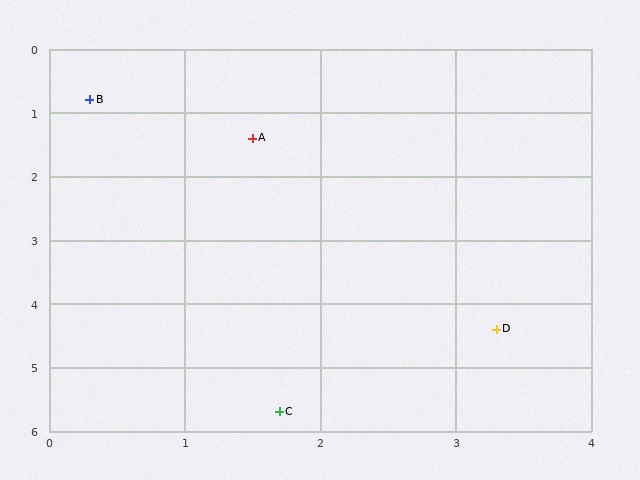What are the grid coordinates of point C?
Point C is at approximately (1.7, 5.7).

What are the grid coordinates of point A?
Point A is at approximately (1.5, 1.4).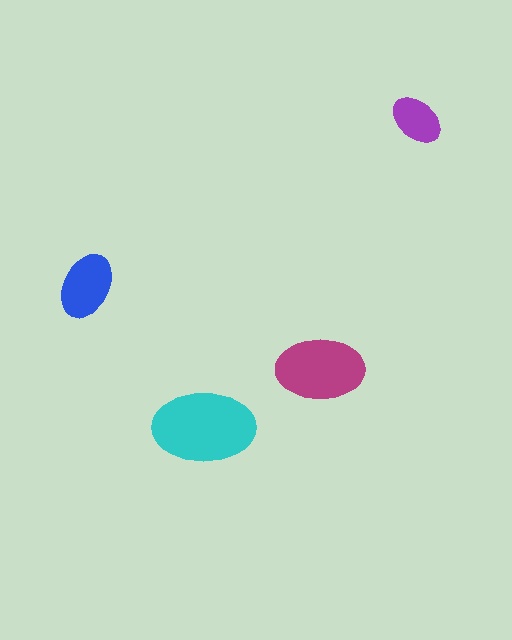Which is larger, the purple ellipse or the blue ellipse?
The blue one.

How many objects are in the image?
There are 4 objects in the image.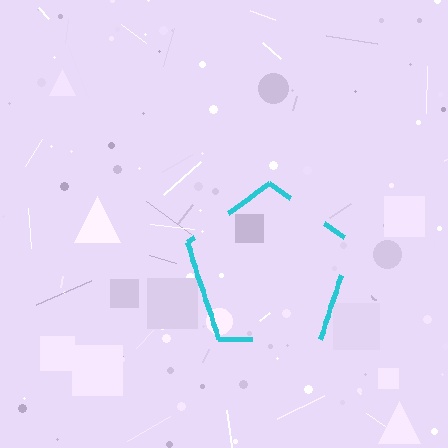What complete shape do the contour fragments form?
The contour fragments form a pentagon.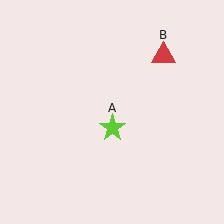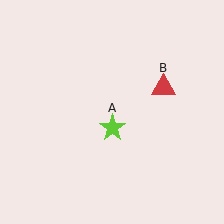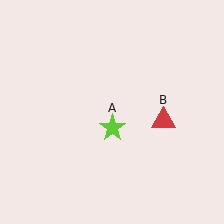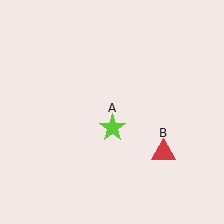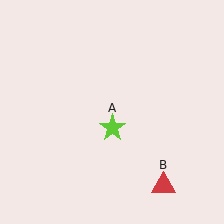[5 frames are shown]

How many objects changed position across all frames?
1 object changed position: red triangle (object B).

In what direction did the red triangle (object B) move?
The red triangle (object B) moved down.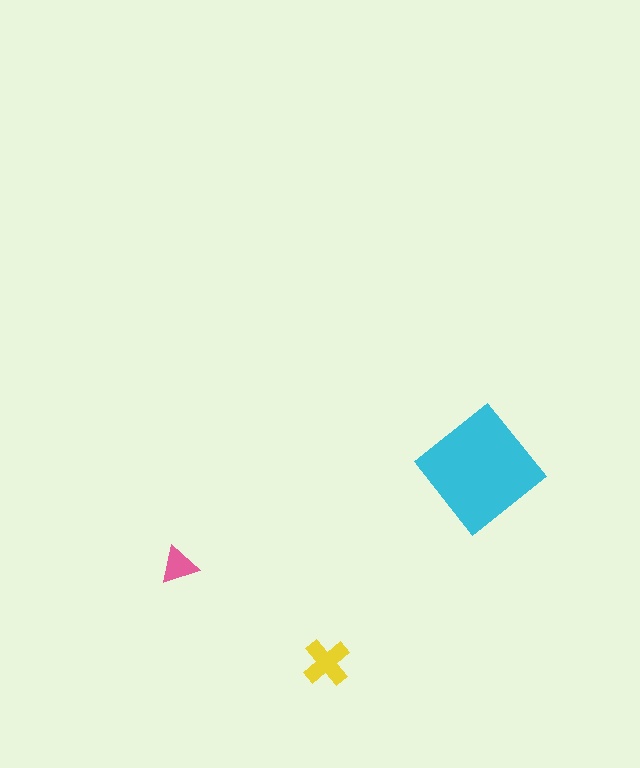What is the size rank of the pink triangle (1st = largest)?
3rd.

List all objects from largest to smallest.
The cyan diamond, the yellow cross, the pink triangle.